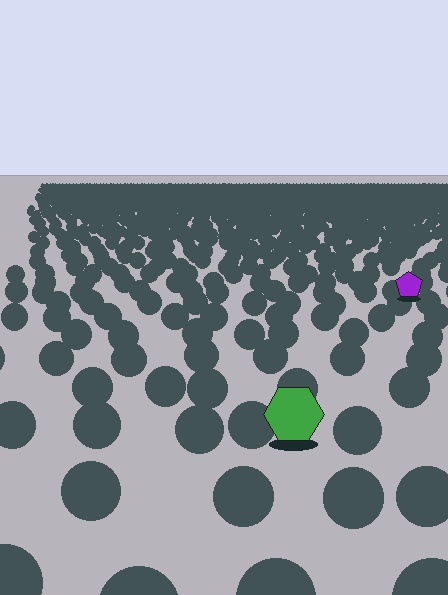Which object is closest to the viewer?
The green hexagon is closest. The texture marks near it are larger and more spread out.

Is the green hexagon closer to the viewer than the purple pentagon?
Yes. The green hexagon is closer — you can tell from the texture gradient: the ground texture is coarser near it.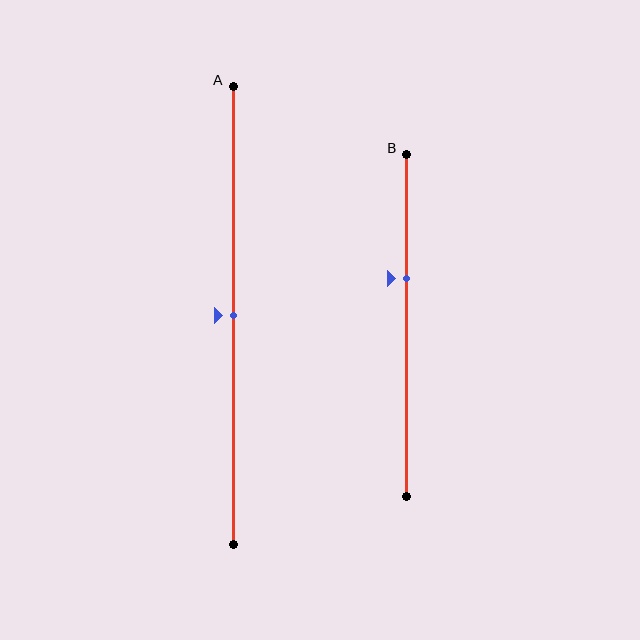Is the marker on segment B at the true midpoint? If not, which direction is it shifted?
No, the marker on segment B is shifted upward by about 14% of the segment length.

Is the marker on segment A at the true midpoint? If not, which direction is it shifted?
Yes, the marker on segment A is at the true midpoint.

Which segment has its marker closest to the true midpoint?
Segment A has its marker closest to the true midpoint.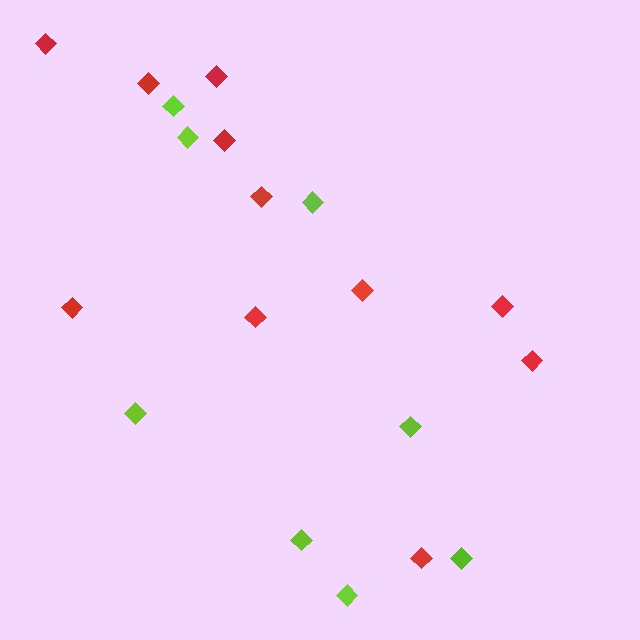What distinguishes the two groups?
There are 2 groups: one group of lime diamonds (8) and one group of red diamonds (11).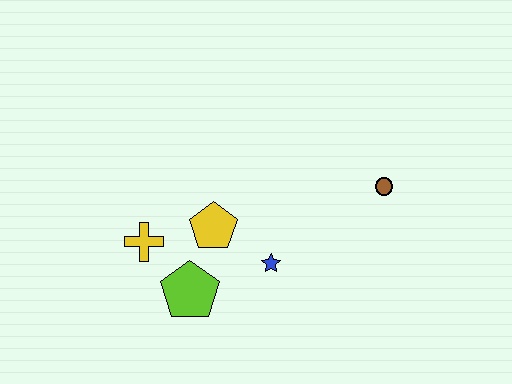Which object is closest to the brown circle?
The blue star is closest to the brown circle.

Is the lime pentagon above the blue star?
No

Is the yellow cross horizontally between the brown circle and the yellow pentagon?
No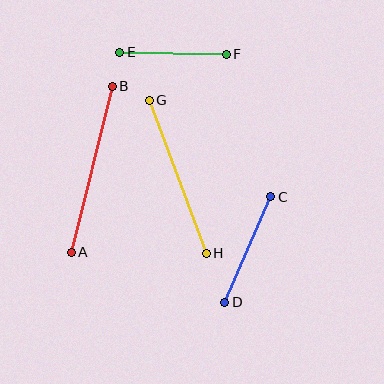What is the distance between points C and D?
The distance is approximately 115 pixels.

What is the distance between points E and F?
The distance is approximately 107 pixels.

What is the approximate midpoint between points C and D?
The midpoint is at approximately (248, 249) pixels.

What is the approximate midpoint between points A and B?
The midpoint is at approximately (92, 169) pixels.